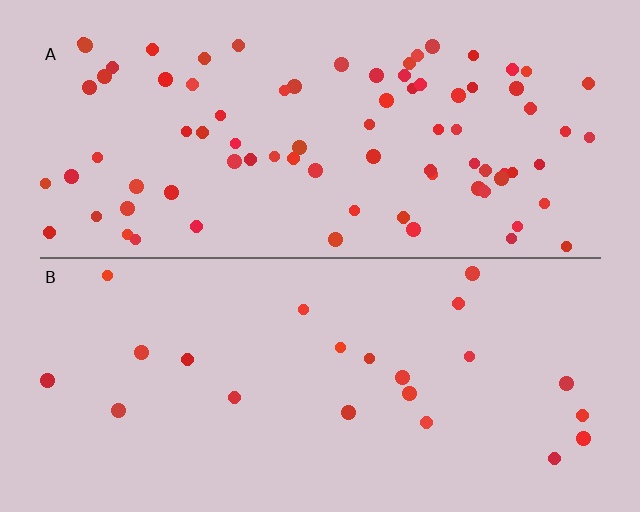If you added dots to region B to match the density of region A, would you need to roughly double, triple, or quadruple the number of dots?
Approximately quadruple.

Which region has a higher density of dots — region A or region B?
A (the top).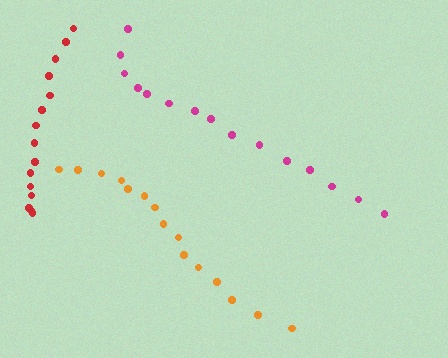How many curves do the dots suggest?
There are 3 distinct paths.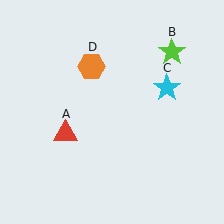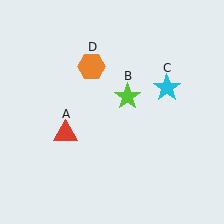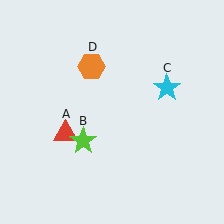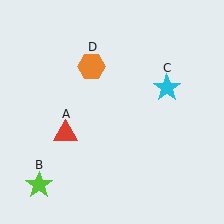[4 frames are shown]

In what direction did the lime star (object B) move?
The lime star (object B) moved down and to the left.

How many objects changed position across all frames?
1 object changed position: lime star (object B).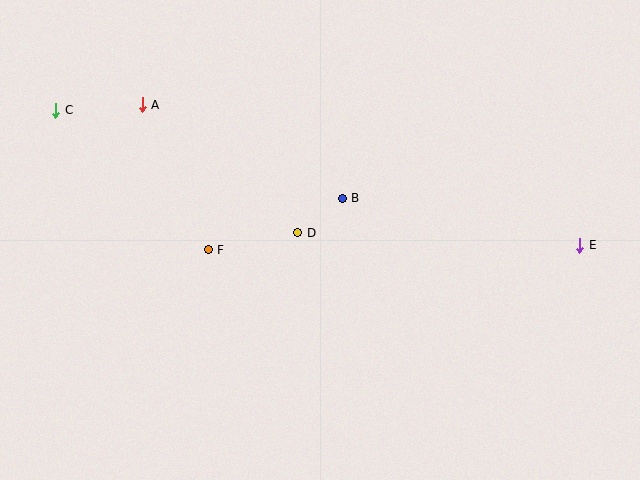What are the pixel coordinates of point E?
Point E is at (580, 245).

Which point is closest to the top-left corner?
Point C is closest to the top-left corner.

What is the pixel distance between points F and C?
The distance between F and C is 207 pixels.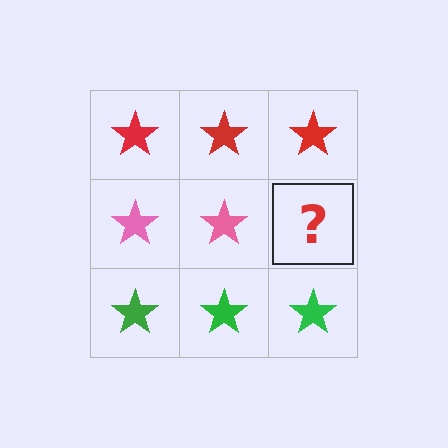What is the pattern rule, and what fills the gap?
The rule is that each row has a consistent color. The gap should be filled with a pink star.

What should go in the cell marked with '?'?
The missing cell should contain a pink star.